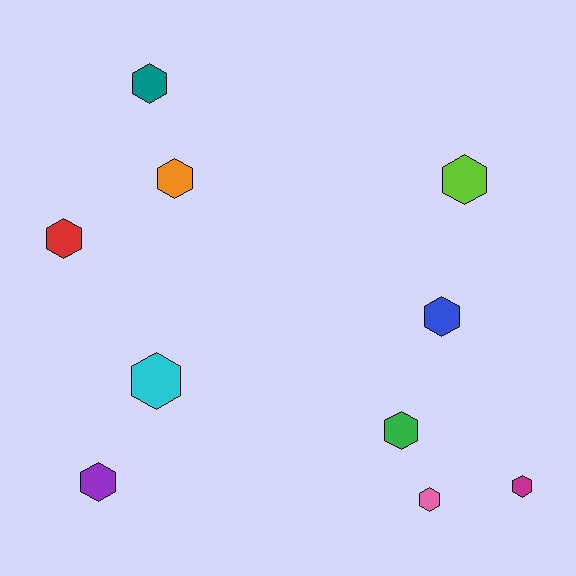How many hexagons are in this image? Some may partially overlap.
There are 10 hexagons.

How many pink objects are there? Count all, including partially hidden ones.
There is 1 pink object.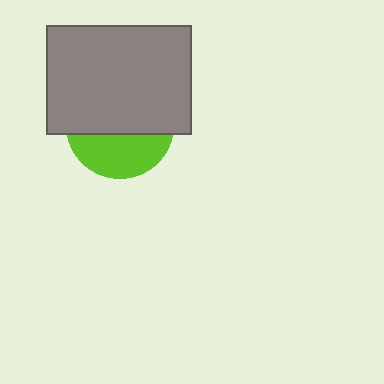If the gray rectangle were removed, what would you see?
You would see the complete lime circle.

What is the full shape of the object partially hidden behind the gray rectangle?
The partially hidden object is a lime circle.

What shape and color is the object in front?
The object in front is a gray rectangle.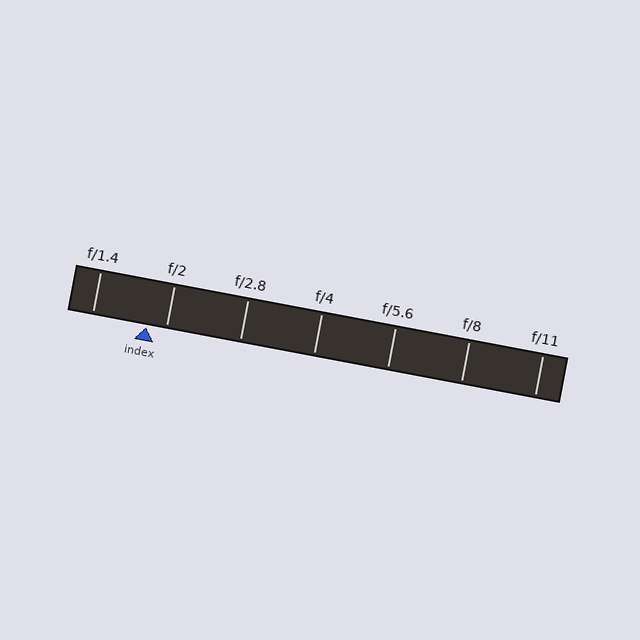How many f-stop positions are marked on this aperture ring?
There are 7 f-stop positions marked.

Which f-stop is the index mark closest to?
The index mark is closest to f/2.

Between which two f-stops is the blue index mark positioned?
The index mark is between f/1.4 and f/2.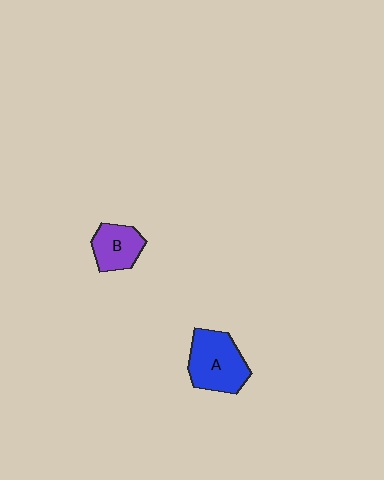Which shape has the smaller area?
Shape B (purple).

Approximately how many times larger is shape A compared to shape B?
Approximately 1.5 times.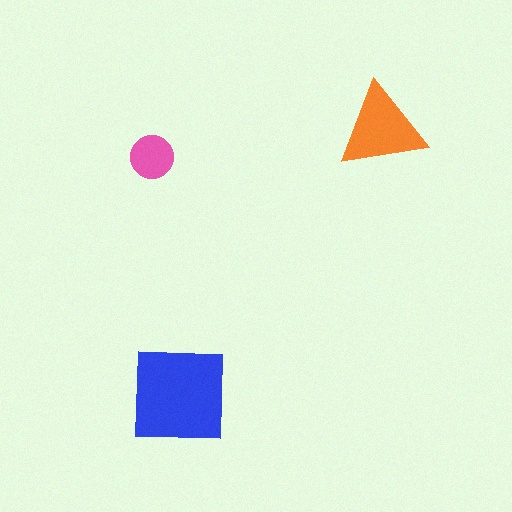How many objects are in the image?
There are 3 objects in the image.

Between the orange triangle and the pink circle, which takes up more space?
The orange triangle.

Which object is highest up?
The orange triangle is topmost.